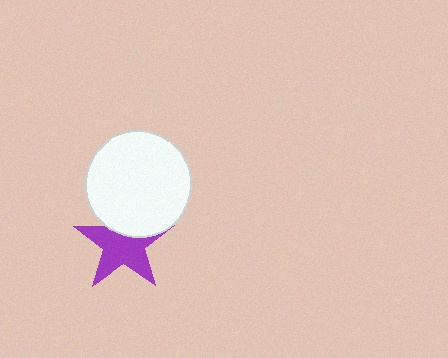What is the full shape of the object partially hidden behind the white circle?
The partially hidden object is a purple star.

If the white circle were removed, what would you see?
You would see the complete purple star.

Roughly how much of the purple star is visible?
Most of it is visible (roughly 67%).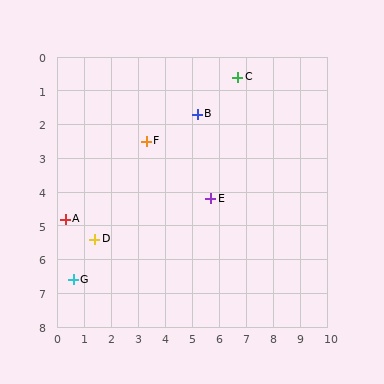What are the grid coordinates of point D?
Point D is at approximately (1.4, 5.4).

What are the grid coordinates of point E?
Point E is at approximately (5.7, 4.2).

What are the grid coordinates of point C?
Point C is at approximately (6.7, 0.6).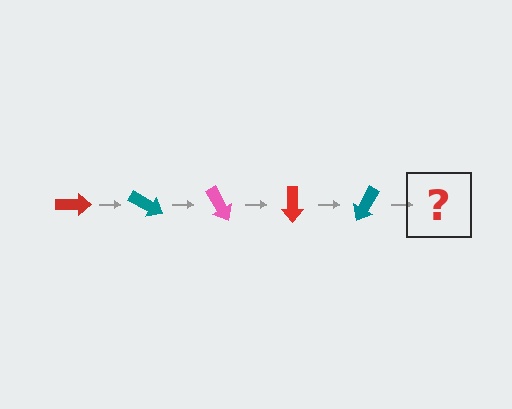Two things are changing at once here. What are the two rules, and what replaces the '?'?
The two rules are that it rotates 30 degrees each step and the color cycles through red, teal, and pink. The '?' should be a pink arrow, rotated 150 degrees from the start.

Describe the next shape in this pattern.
It should be a pink arrow, rotated 150 degrees from the start.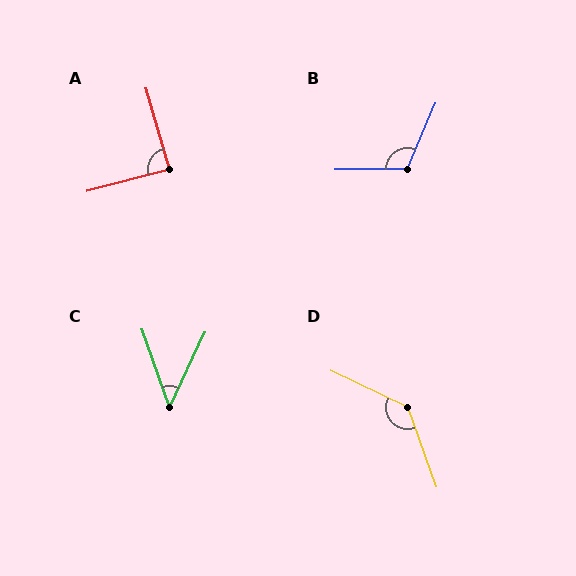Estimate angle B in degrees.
Approximately 114 degrees.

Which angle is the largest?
D, at approximately 136 degrees.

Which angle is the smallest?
C, at approximately 45 degrees.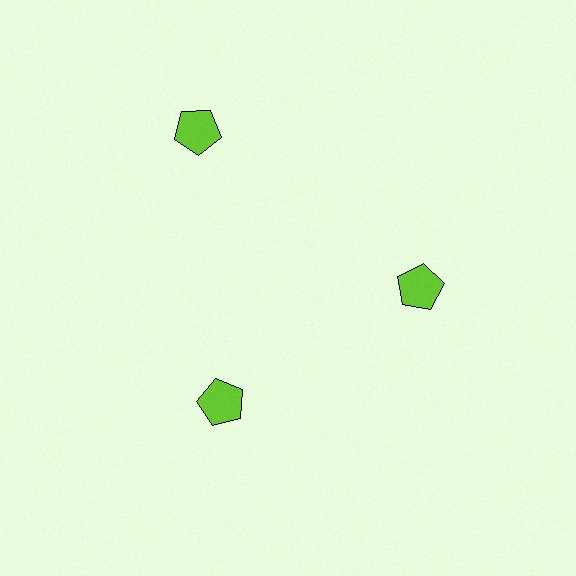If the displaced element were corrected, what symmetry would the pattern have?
It would have 3-fold rotational symmetry — the pattern would map onto itself every 120 degrees.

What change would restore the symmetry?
The symmetry would be restored by moving it inward, back onto the ring so that all 3 pentagons sit at equal angles and equal distance from the center.